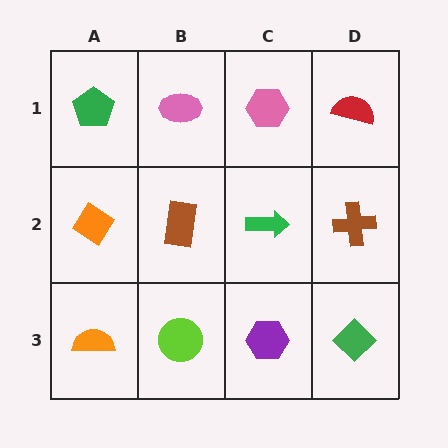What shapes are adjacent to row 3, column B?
A brown rectangle (row 2, column B), an orange semicircle (row 3, column A), a purple hexagon (row 3, column C).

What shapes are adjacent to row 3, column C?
A green arrow (row 2, column C), a lime circle (row 3, column B), a green diamond (row 3, column D).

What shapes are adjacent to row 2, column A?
A green pentagon (row 1, column A), an orange semicircle (row 3, column A), a brown rectangle (row 2, column B).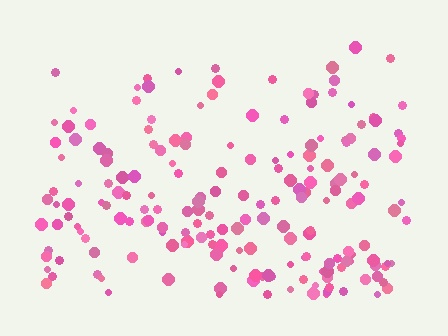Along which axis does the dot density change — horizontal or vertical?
Vertical.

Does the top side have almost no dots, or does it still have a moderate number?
Still a moderate number, just noticeably fewer than the bottom.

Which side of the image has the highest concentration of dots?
The bottom.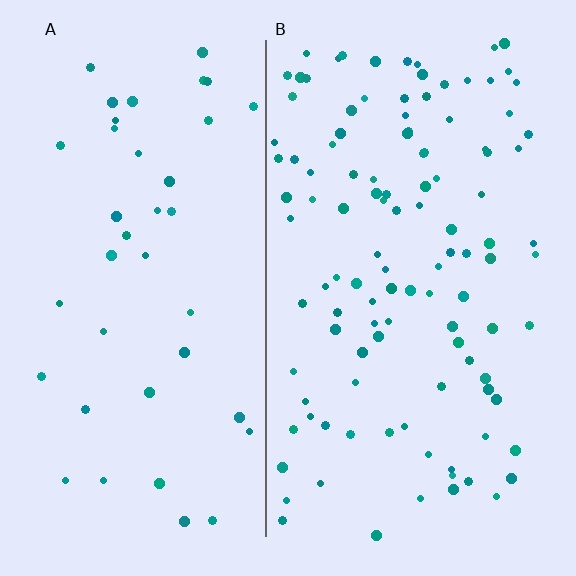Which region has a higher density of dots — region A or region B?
B (the right).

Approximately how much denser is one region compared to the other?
Approximately 2.8× — region B over region A.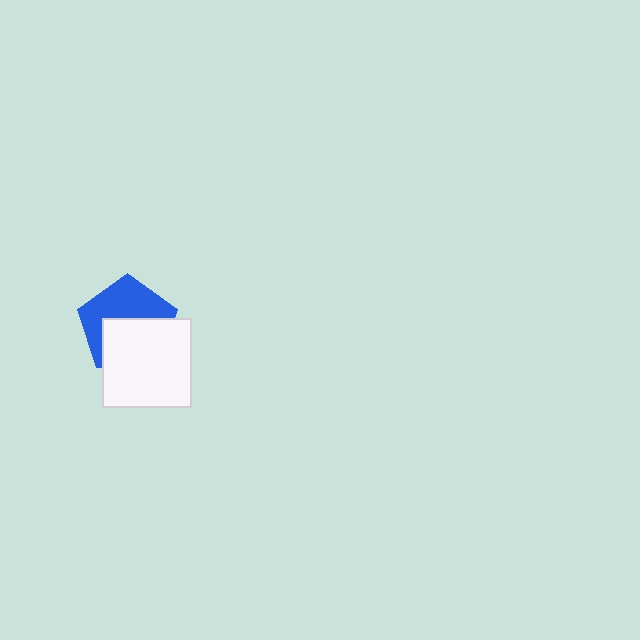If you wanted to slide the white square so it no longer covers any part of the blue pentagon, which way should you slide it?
Slide it down — that is the most direct way to separate the two shapes.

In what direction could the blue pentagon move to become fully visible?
The blue pentagon could move up. That would shift it out from behind the white square entirely.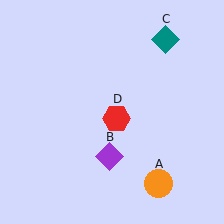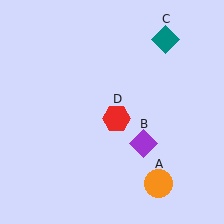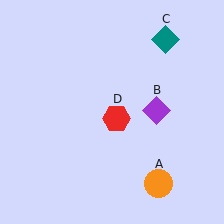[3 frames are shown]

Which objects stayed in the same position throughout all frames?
Orange circle (object A) and teal diamond (object C) and red hexagon (object D) remained stationary.